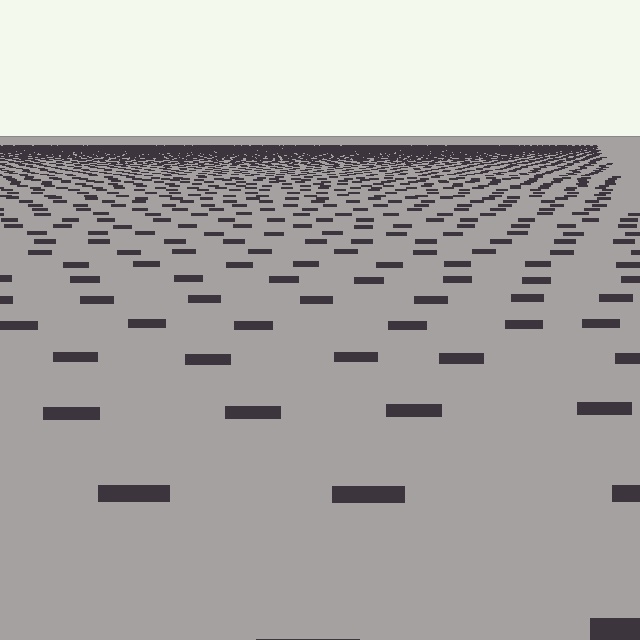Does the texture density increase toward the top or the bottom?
Density increases toward the top.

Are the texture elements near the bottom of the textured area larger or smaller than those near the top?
Larger. Near the bottom, elements are closer to the viewer and appear at a bigger on-screen size.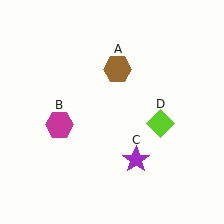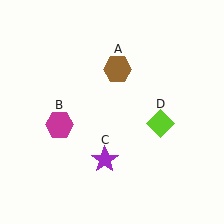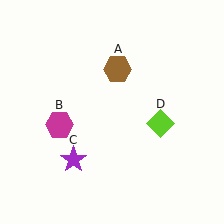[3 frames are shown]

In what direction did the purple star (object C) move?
The purple star (object C) moved left.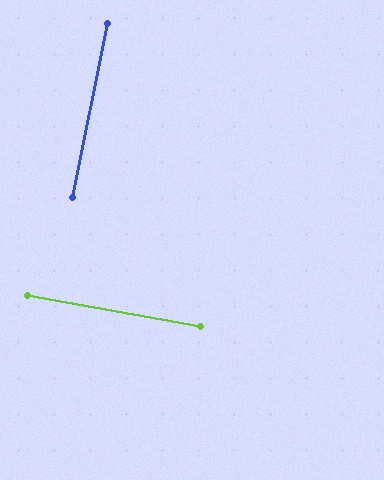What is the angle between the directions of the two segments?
Approximately 89 degrees.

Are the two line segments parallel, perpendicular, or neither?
Perpendicular — they meet at approximately 89°.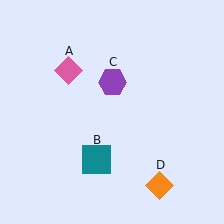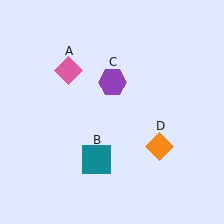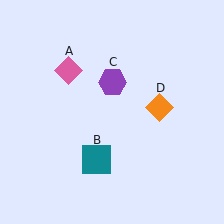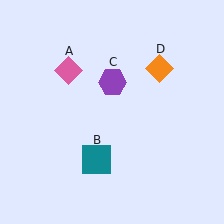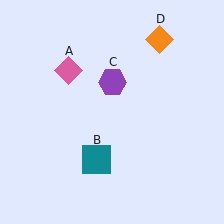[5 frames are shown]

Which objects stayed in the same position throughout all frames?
Pink diamond (object A) and teal square (object B) and purple hexagon (object C) remained stationary.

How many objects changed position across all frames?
1 object changed position: orange diamond (object D).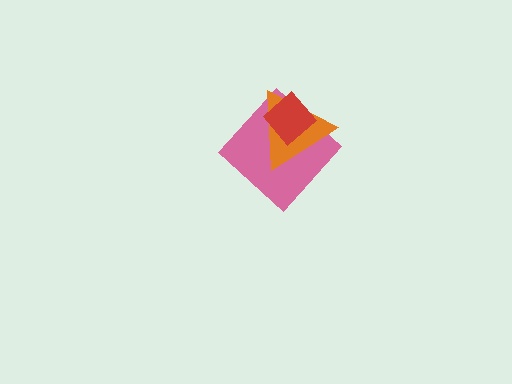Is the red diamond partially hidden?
No, no other shape covers it.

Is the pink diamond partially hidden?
Yes, it is partially covered by another shape.